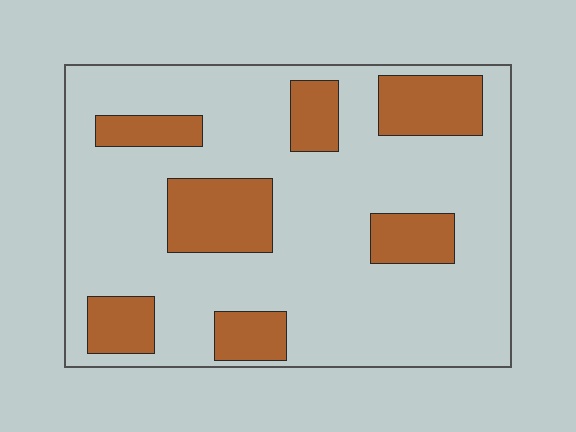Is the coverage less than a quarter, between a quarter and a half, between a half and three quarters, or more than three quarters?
Less than a quarter.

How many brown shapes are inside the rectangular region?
7.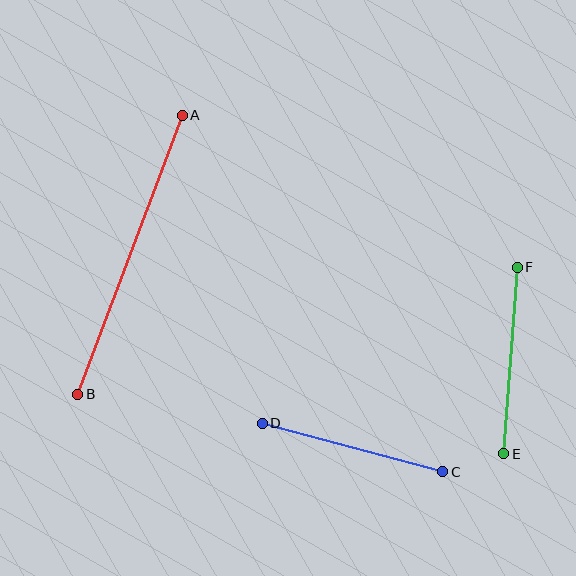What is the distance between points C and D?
The distance is approximately 187 pixels.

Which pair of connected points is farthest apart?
Points A and B are farthest apart.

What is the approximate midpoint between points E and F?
The midpoint is at approximately (511, 360) pixels.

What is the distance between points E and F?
The distance is approximately 187 pixels.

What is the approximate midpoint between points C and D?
The midpoint is at approximately (352, 447) pixels.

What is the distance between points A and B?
The distance is approximately 298 pixels.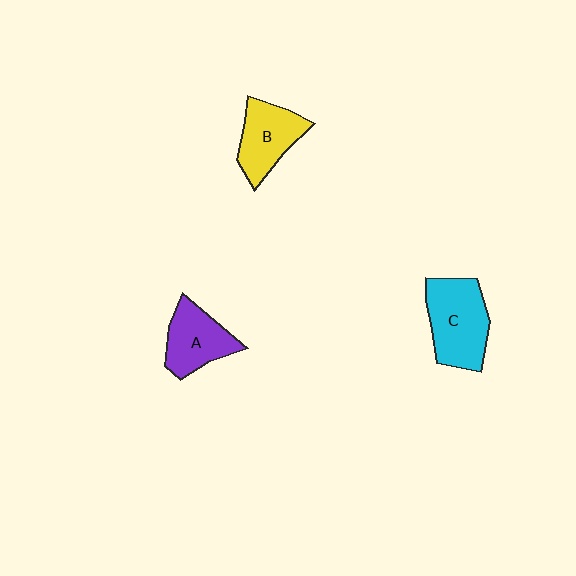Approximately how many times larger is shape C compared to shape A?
Approximately 1.3 times.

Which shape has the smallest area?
Shape A (purple).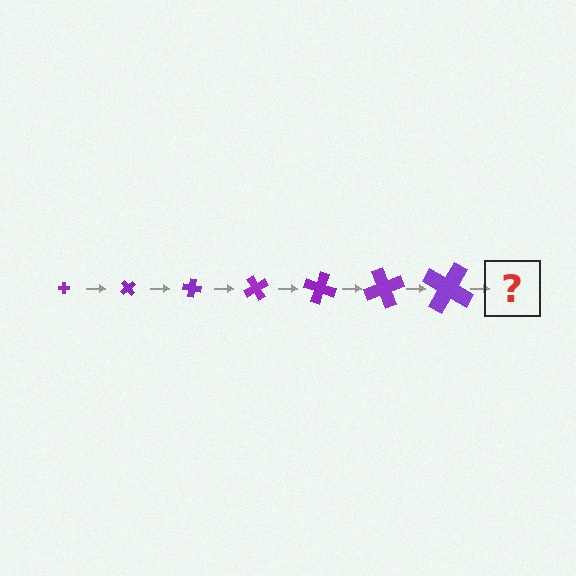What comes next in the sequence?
The next element should be a cross, larger than the previous one and rotated 350 degrees from the start.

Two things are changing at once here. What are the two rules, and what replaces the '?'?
The two rules are that the cross grows larger each step and it rotates 50 degrees each step. The '?' should be a cross, larger than the previous one and rotated 350 degrees from the start.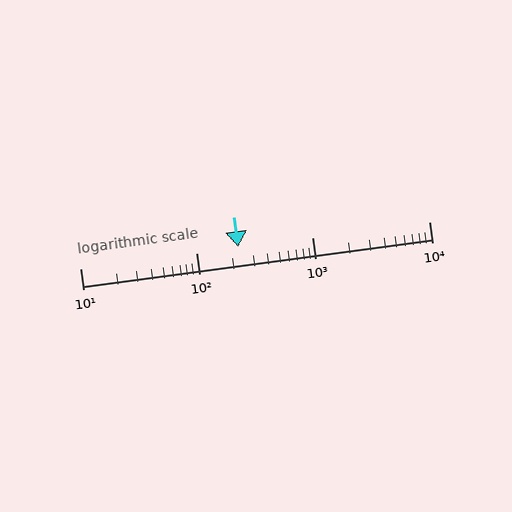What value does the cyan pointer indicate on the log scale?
The pointer indicates approximately 230.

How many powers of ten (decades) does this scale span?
The scale spans 3 decades, from 10 to 10000.